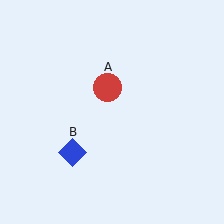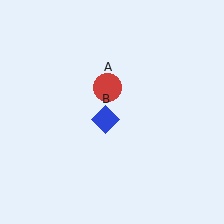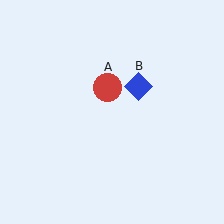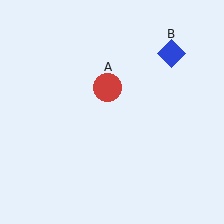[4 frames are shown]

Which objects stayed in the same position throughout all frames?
Red circle (object A) remained stationary.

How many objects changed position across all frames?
1 object changed position: blue diamond (object B).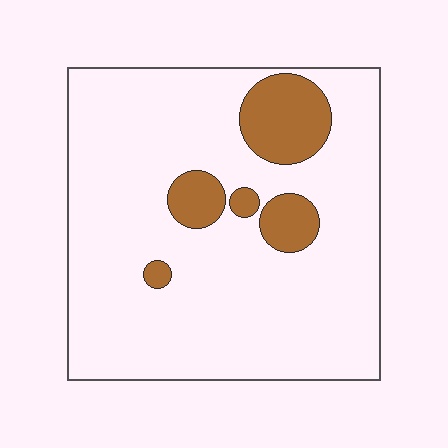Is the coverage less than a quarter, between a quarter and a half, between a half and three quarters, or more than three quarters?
Less than a quarter.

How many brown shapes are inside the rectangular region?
5.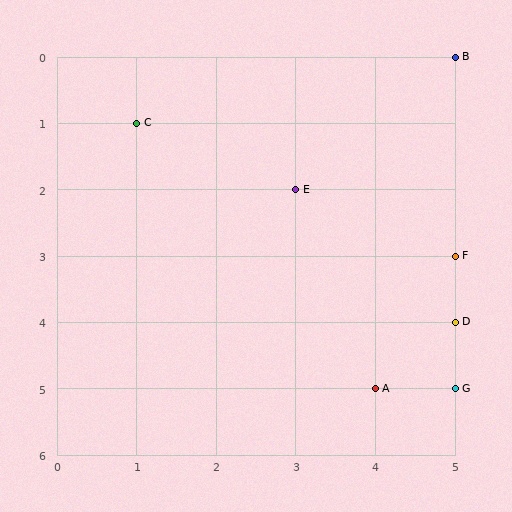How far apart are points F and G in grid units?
Points F and G are 2 rows apart.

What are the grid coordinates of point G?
Point G is at grid coordinates (5, 5).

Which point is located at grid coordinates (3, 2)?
Point E is at (3, 2).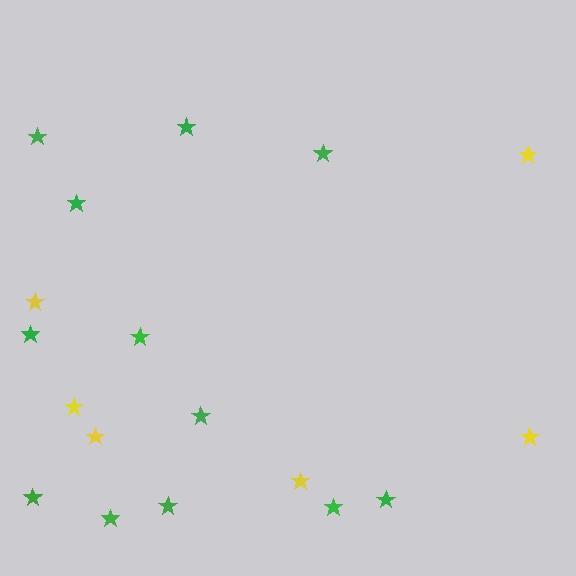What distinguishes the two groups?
There are 2 groups: one group of green stars (12) and one group of yellow stars (6).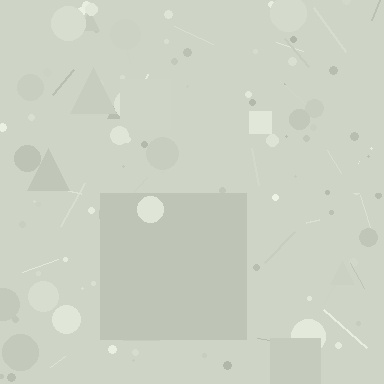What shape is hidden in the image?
A square is hidden in the image.